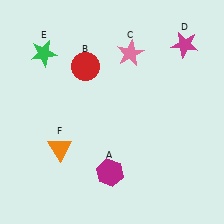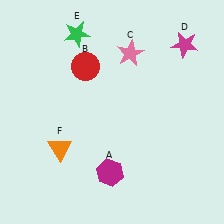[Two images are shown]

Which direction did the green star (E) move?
The green star (E) moved right.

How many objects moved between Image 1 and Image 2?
1 object moved between the two images.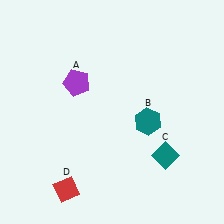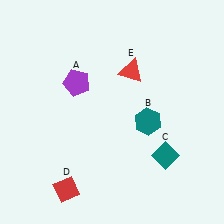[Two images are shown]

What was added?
A red triangle (E) was added in Image 2.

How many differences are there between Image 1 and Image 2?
There is 1 difference between the two images.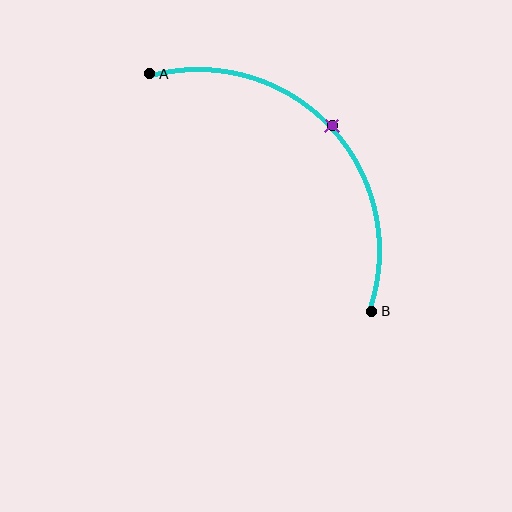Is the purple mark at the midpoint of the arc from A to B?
Yes. The purple mark lies on the arc at equal arc-length from both A and B — it is the arc midpoint.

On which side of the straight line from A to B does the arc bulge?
The arc bulges above and to the right of the straight line connecting A and B.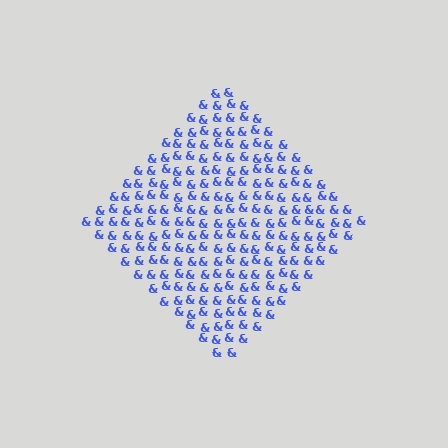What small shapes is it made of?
It is made of small ampersands.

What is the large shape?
The large shape is a diamond.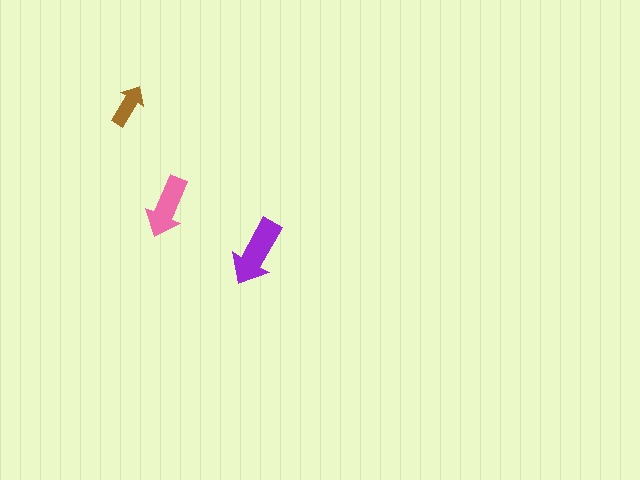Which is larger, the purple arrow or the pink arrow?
The purple one.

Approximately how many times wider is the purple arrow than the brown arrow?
About 1.5 times wider.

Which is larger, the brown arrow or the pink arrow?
The pink one.